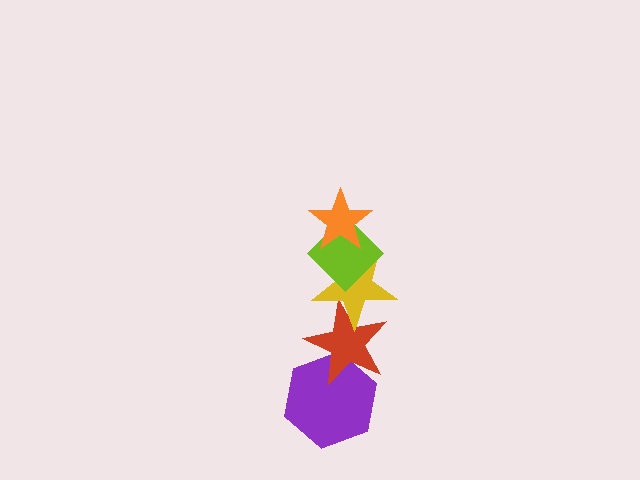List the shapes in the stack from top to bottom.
From top to bottom: the orange star, the lime diamond, the yellow star, the red star, the purple hexagon.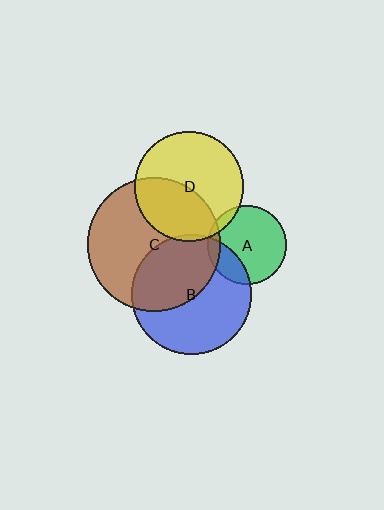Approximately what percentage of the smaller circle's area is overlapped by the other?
Approximately 10%.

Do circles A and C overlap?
Yes.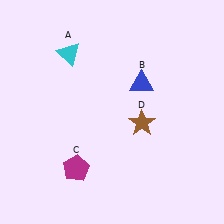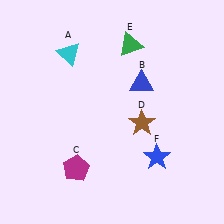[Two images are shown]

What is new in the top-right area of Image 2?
A green triangle (E) was added in the top-right area of Image 2.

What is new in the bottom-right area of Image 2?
A blue star (F) was added in the bottom-right area of Image 2.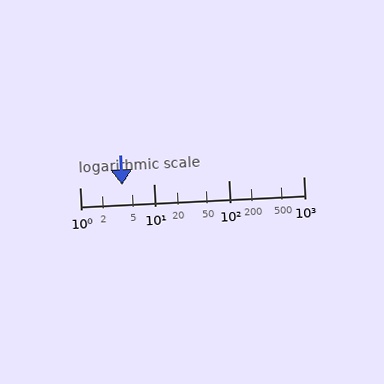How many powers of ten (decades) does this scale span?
The scale spans 3 decades, from 1 to 1000.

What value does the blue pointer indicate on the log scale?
The pointer indicates approximately 3.7.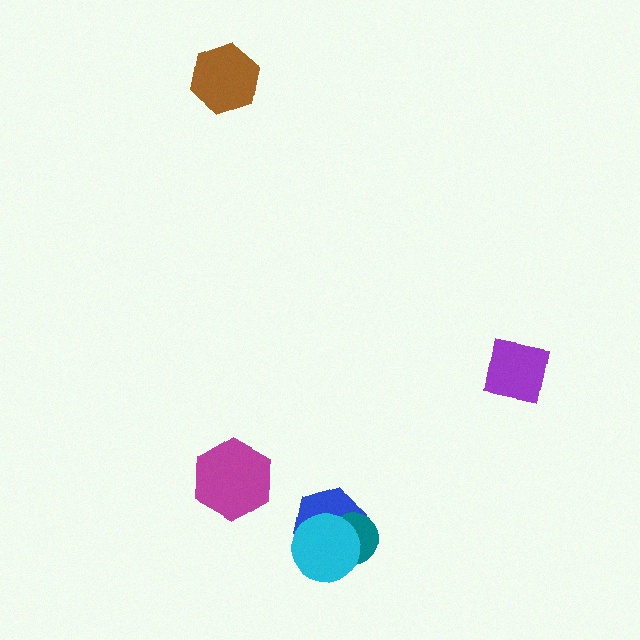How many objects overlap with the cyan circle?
2 objects overlap with the cyan circle.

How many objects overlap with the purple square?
0 objects overlap with the purple square.